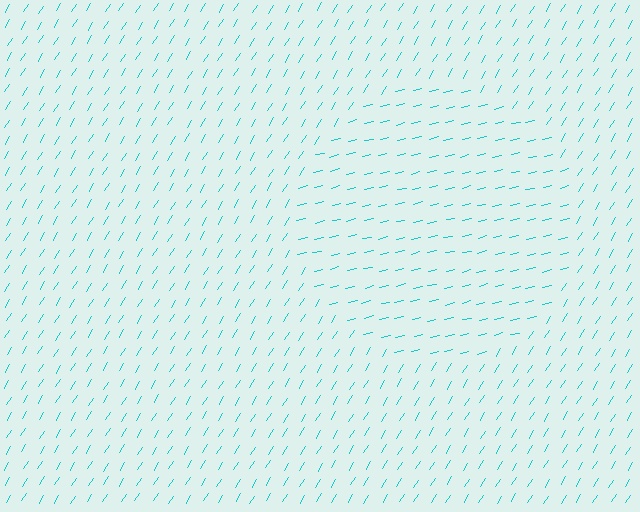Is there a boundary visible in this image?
Yes, there is a texture boundary formed by a change in line orientation.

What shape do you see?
I see a circle.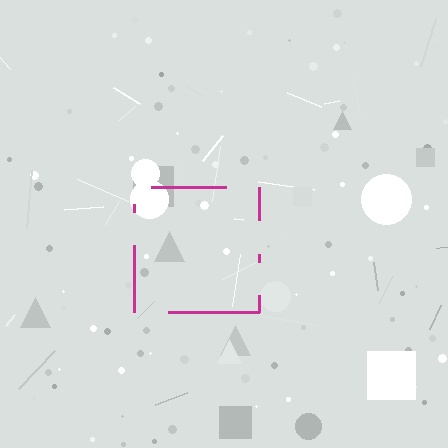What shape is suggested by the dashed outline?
The dashed outline suggests a square.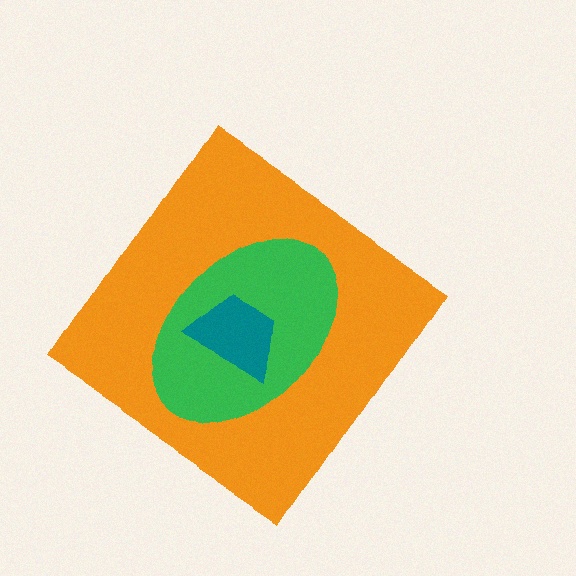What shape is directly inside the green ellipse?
The teal trapezoid.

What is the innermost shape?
The teal trapezoid.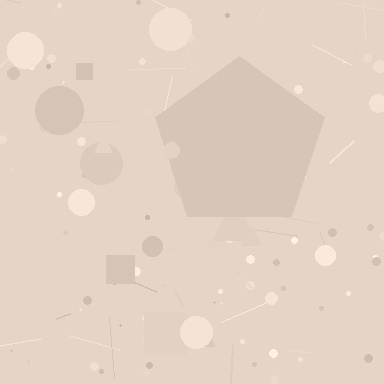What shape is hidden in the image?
A pentagon is hidden in the image.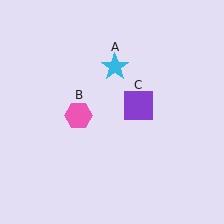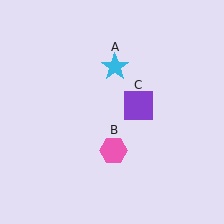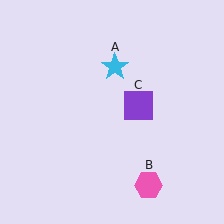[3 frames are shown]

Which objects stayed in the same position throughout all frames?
Cyan star (object A) and purple square (object C) remained stationary.